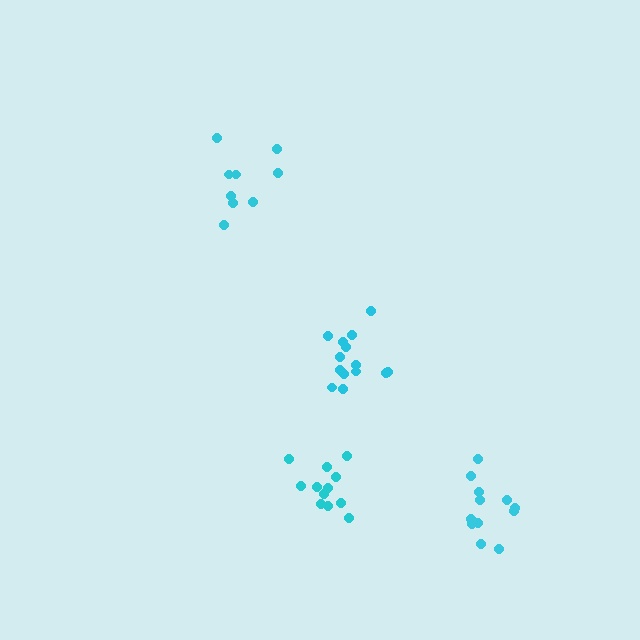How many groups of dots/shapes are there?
There are 4 groups.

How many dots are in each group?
Group 1: 12 dots, Group 2: 9 dots, Group 3: 14 dots, Group 4: 12 dots (47 total).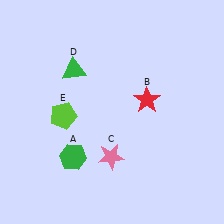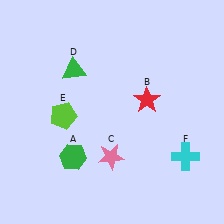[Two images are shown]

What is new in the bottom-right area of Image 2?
A cyan cross (F) was added in the bottom-right area of Image 2.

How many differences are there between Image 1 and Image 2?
There is 1 difference between the two images.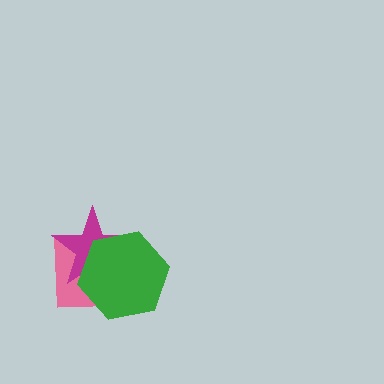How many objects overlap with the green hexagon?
2 objects overlap with the green hexagon.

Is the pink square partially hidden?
Yes, it is partially covered by another shape.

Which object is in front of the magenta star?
The green hexagon is in front of the magenta star.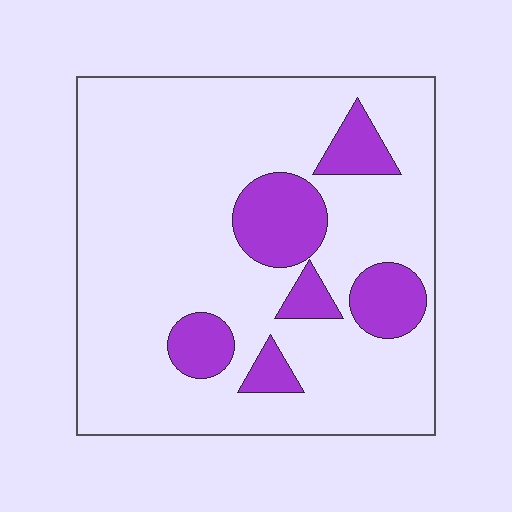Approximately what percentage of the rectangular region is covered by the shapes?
Approximately 20%.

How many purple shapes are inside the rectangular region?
6.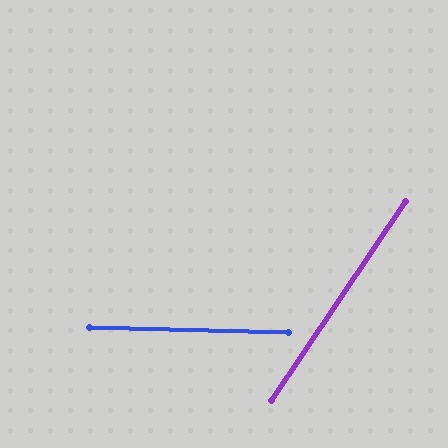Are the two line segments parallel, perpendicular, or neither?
Neither parallel nor perpendicular — they differ by about 57°.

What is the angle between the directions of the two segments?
Approximately 57 degrees.